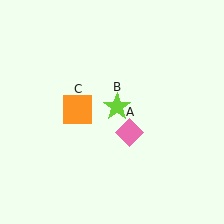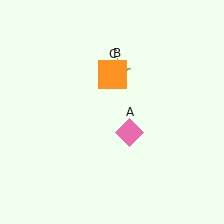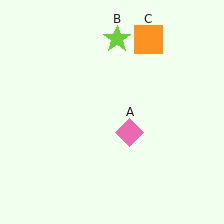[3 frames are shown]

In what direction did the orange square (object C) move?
The orange square (object C) moved up and to the right.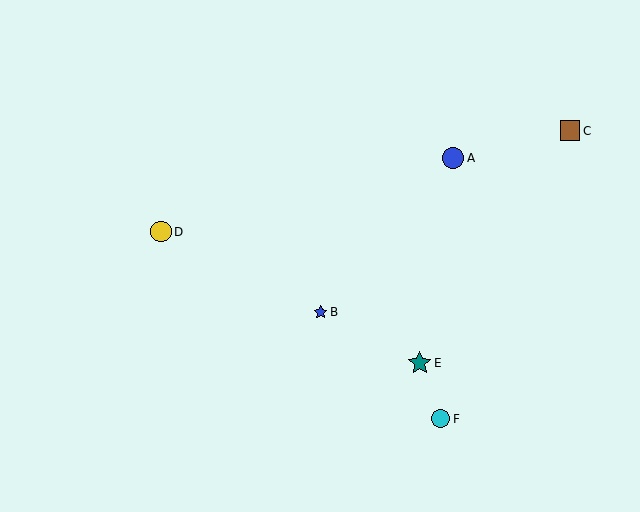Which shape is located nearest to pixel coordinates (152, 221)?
The yellow circle (labeled D) at (161, 232) is nearest to that location.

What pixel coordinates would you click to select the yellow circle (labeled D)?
Click at (161, 232) to select the yellow circle D.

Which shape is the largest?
The teal star (labeled E) is the largest.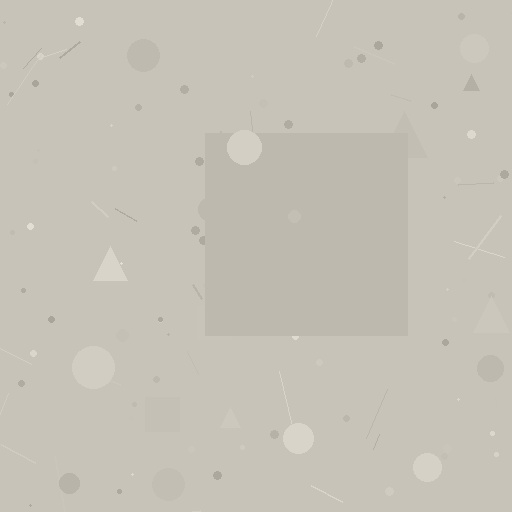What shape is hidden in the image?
A square is hidden in the image.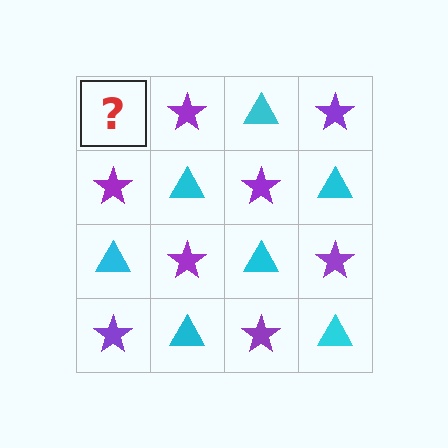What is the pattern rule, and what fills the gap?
The rule is that it alternates cyan triangle and purple star in a checkerboard pattern. The gap should be filled with a cyan triangle.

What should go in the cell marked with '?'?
The missing cell should contain a cyan triangle.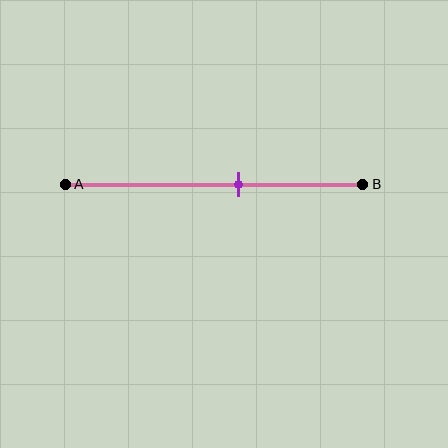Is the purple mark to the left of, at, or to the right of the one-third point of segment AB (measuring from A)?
The purple mark is to the right of the one-third point of segment AB.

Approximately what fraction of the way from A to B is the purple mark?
The purple mark is approximately 60% of the way from A to B.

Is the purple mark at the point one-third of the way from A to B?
No, the mark is at about 60% from A, not at the 33% one-third point.